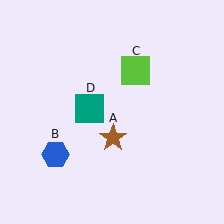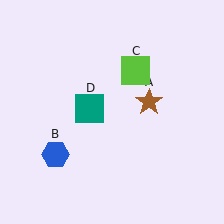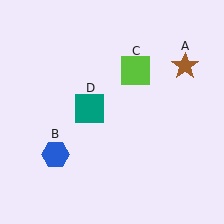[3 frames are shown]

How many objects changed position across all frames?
1 object changed position: brown star (object A).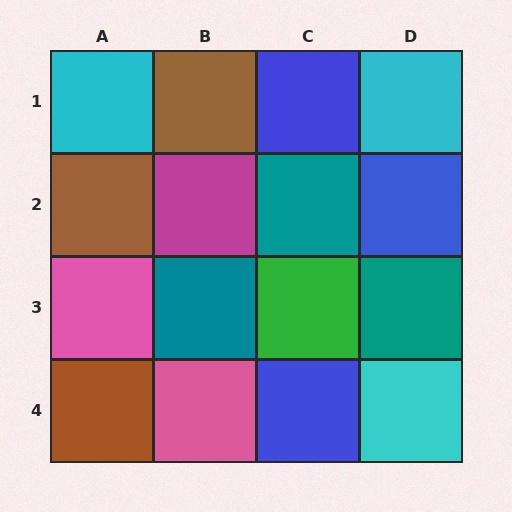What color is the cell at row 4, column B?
Pink.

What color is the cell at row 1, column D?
Cyan.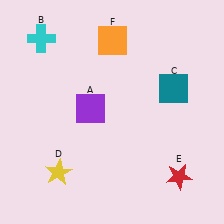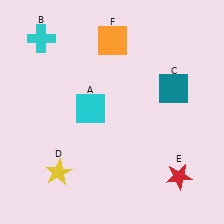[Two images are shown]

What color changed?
The square (A) changed from purple in Image 1 to cyan in Image 2.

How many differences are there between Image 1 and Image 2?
There is 1 difference between the two images.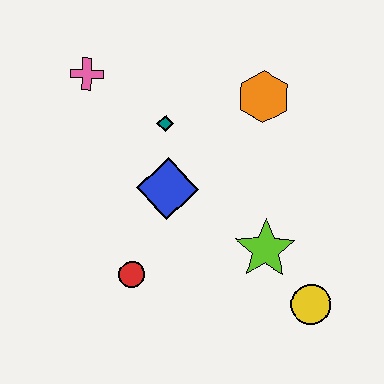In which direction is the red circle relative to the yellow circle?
The red circle is to the left of the yellow circle.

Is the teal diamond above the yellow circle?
Yes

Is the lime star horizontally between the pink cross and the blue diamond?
No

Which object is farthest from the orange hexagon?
The red circle is farthest from the orange hexagon.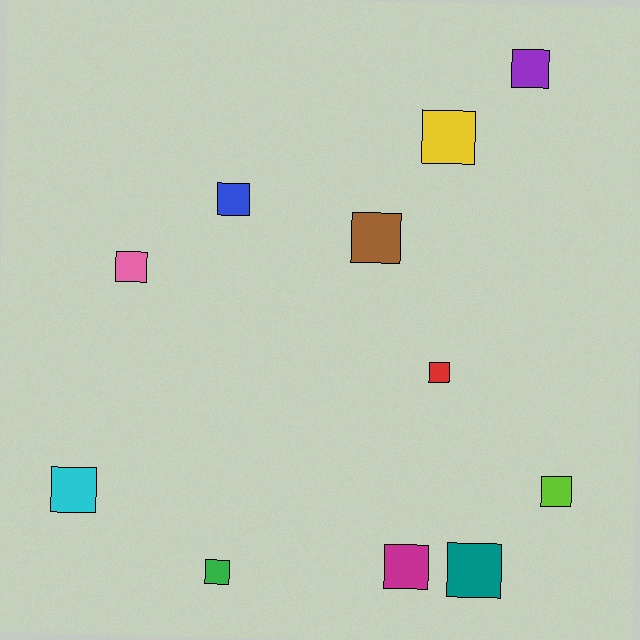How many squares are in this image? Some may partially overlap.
There are 11 squares.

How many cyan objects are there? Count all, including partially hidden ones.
There is 1 cyan object.